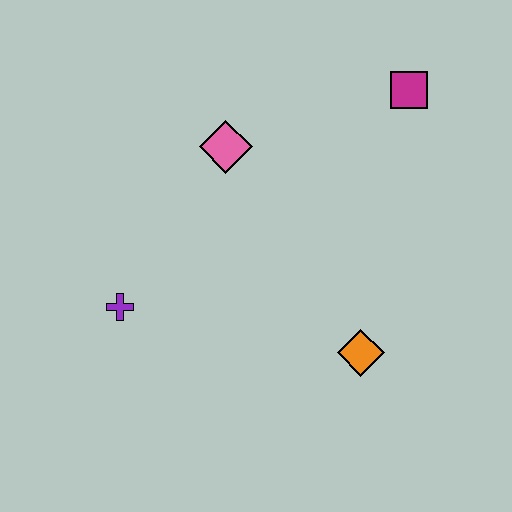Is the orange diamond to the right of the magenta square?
No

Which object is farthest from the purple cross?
The magenta square is farthest from the purple cross.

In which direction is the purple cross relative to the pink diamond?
The purple cross is below the pink diamond.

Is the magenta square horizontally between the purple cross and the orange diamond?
No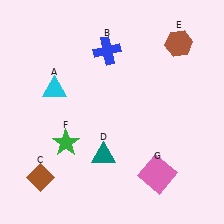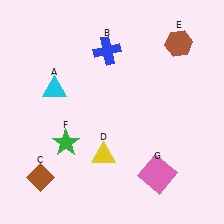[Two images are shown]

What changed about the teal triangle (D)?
In Image 1, D is teal. In Image 2, it changed to yellow.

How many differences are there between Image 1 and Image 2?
There is 1 difference between the two images.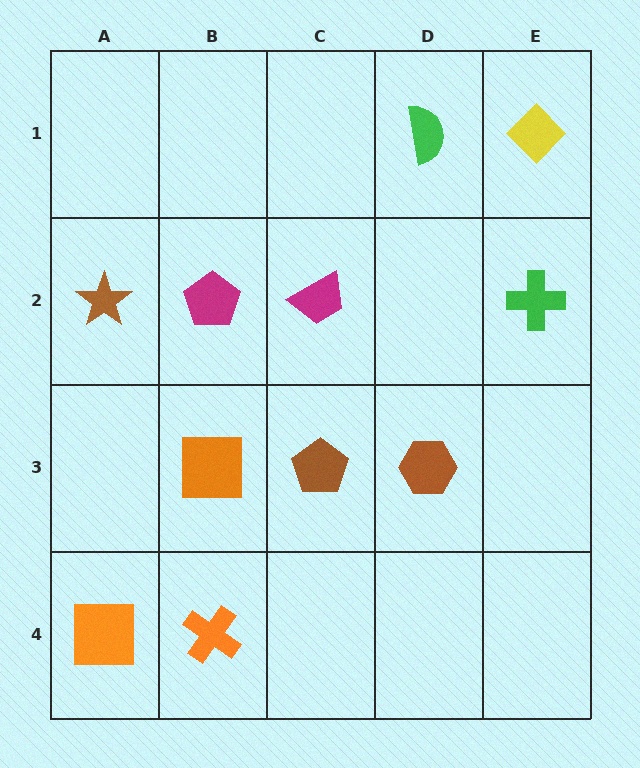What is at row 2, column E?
A green cross.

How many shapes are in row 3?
3 shapes.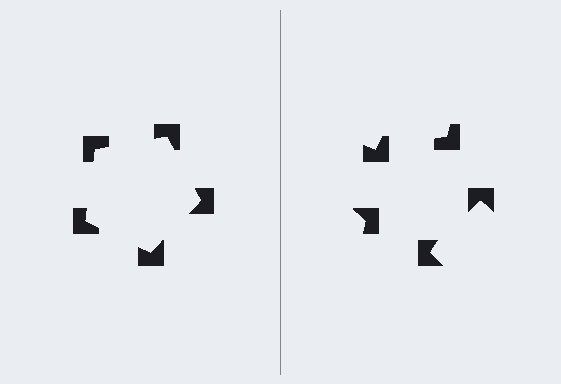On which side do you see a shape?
An illusory pentagon appears on the left side. On the right side the wedge cuts are rotated, so no coherent shape forms.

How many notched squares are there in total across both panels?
10 — 5 on each side.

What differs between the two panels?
The notched squares are positioned identically on both sides; only the wedge orientations differ. On the left they align to a pentagon; on the right they are misaligned.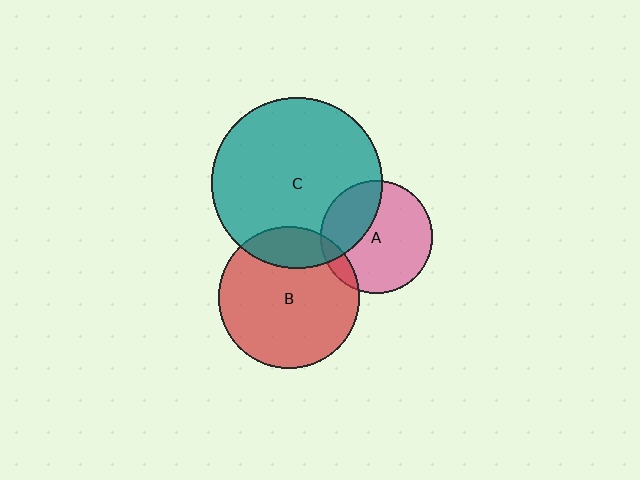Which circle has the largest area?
Circle C (teal).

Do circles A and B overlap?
Yes.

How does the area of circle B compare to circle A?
Approximately 1.6 times.